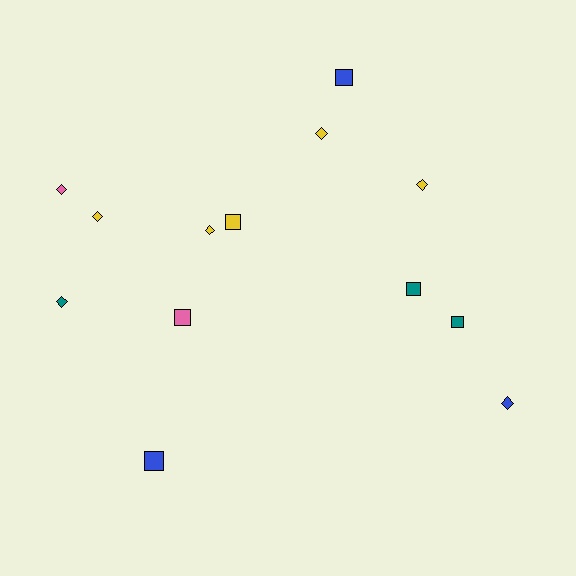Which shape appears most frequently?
Diamond, with 7 objects.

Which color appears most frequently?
Yellow, with 5 objects.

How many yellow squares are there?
There is 1 yellow square.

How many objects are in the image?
There are 13 objects.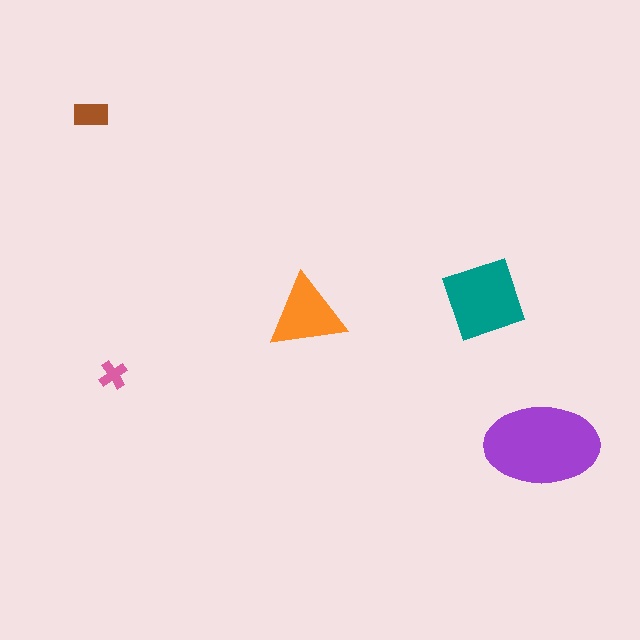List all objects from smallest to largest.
The pink cross, the brown rectangle, the orange triangle, the teal diamond, the purple ellipse.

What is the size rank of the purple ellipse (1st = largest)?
1st.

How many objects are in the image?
There are 5 objects in the image.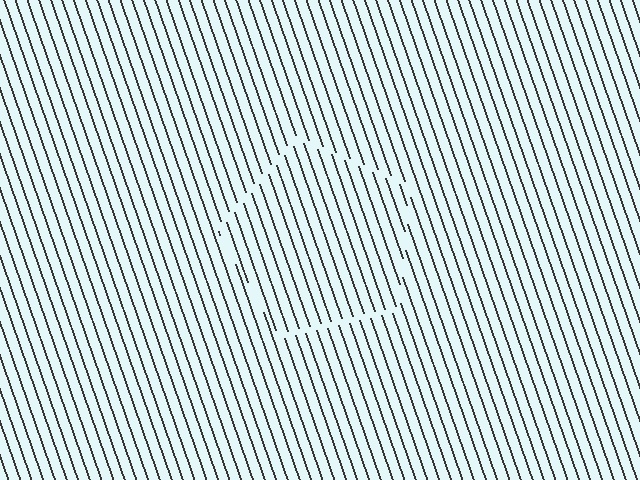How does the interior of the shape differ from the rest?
The interior of the shape contains the same grating, shifted by half a period — the contour is defined by the phase discontinuity where line-ends from the inner and outer gratings abut.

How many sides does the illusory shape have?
5 sides — the line-ends trace a pentagon.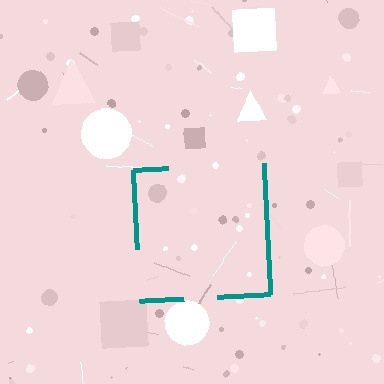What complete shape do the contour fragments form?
The contour fragments form a square.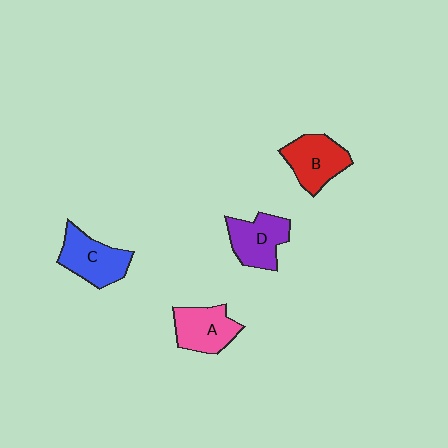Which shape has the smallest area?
Shape A (pink).